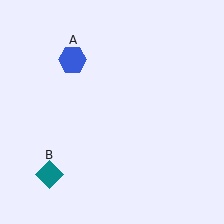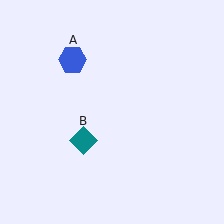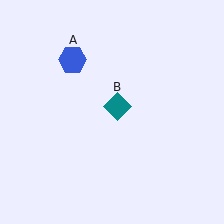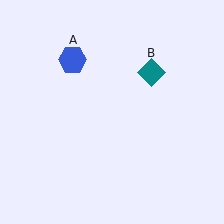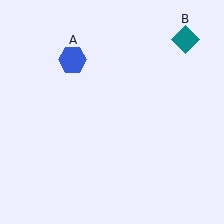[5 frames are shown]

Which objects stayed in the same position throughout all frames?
Blue hexagon (object A) remained stationary.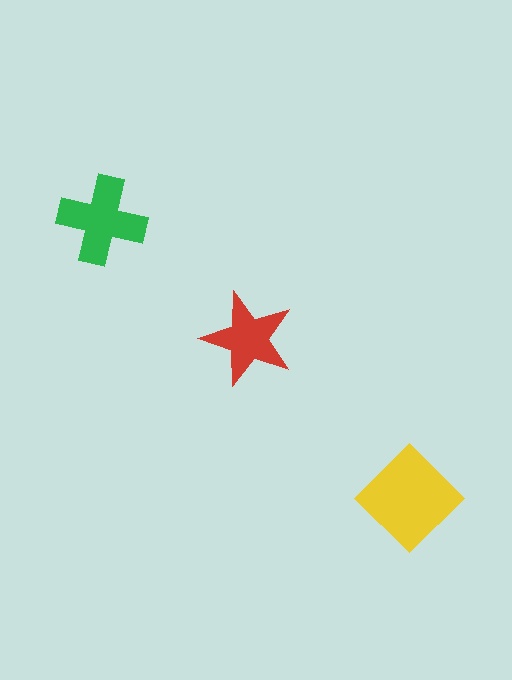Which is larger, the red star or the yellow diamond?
The yellow diamond.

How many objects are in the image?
There are 3 objects in the image.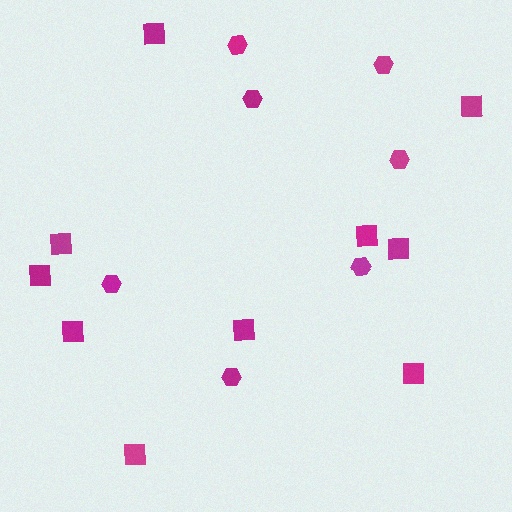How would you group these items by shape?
There are 2 groups: one group of hexagons (7) and one group of squares (10).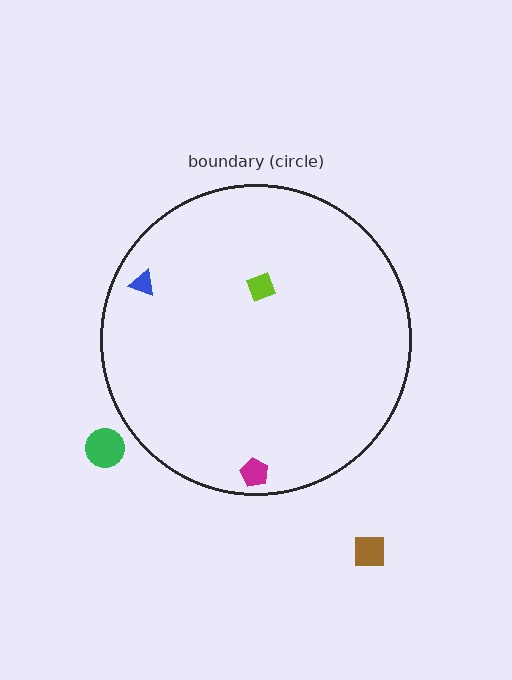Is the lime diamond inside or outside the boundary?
Inside.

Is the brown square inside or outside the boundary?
Outside.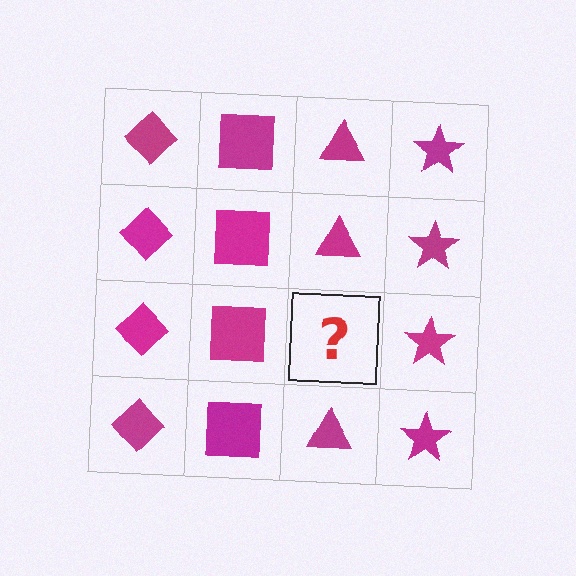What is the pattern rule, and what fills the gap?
The rule is that each column has a consistent shape. The gap should be filled with a magenta triangle.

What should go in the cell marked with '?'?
The missing cell should contain a magenta triangle.